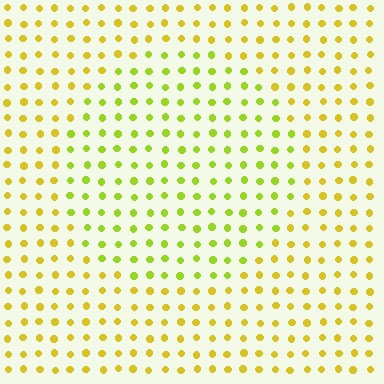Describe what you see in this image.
The image is filled with small yellow elements in a uniform arrangement. A circle-shaped region is visible where the elements are tinted to a slightly different hue, forming a subtle color boundary.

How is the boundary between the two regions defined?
The boundary is defined purely by a slight shift in hue (about 29 degrees). Spacing, size, and orientation are identical on both sides.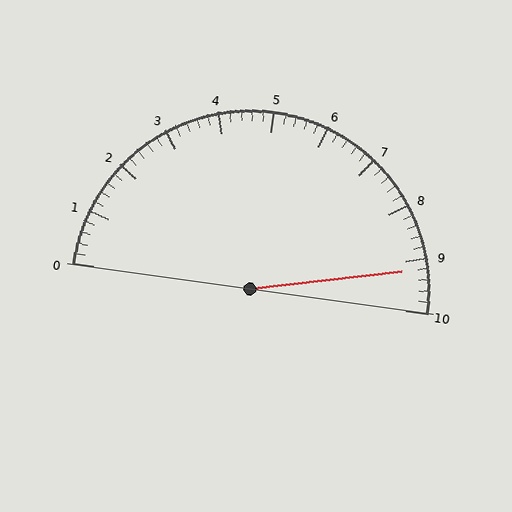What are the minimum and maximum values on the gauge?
The gauge ranges from 0 to 10.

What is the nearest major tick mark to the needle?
The nearest major tick mark is 9.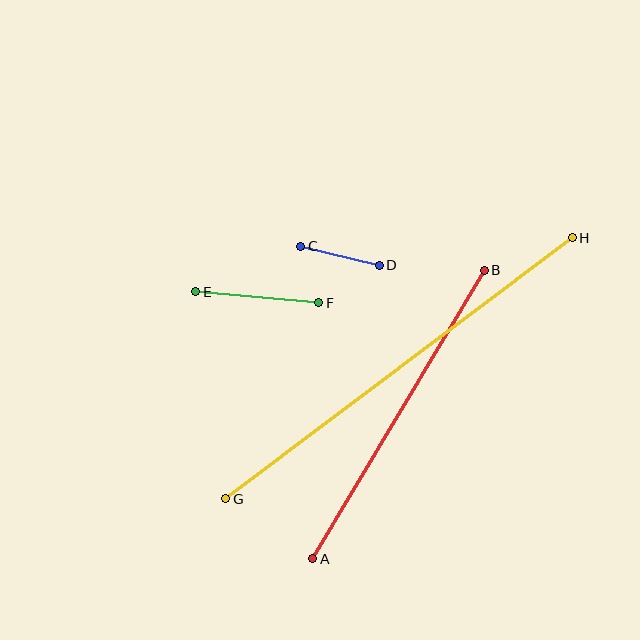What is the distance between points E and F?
The distance is approximately 123 pixels.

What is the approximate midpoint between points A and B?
The midpoint is at approximately (399, 414) pixels.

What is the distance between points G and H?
The distance is approximately 434 pixels.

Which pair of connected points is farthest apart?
Points G and H are farthest apart.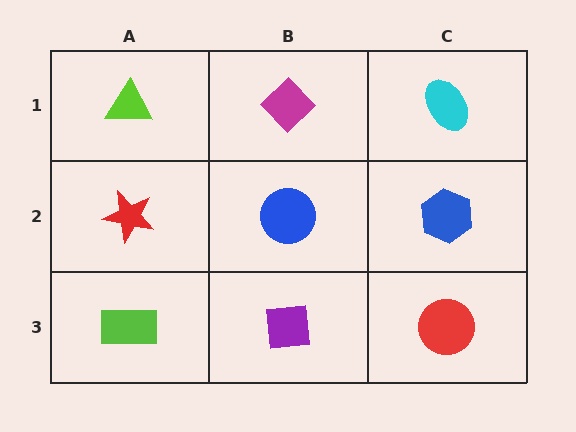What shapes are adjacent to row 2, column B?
A magenta diamond (row 1, column B), a purple square (row 3, column B), a red star (row 2, column A), a blue hexagon (row 2, column C).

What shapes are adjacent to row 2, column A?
A lime triangle (row 1, column A), a lime rectangle (row 3, column A), a blue circle (row 2, column B).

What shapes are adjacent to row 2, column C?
A cyan ellipse (row 1, column C), a red circle (row 3, column C), a blue circle (row 2, column B).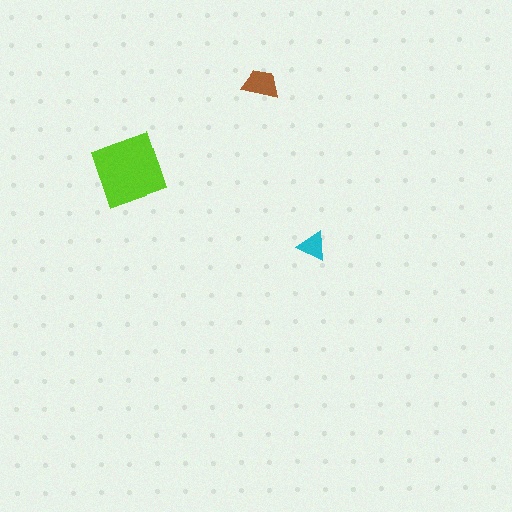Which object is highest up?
The brown trapezoid is topmost.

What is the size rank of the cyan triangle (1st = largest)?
3rd.